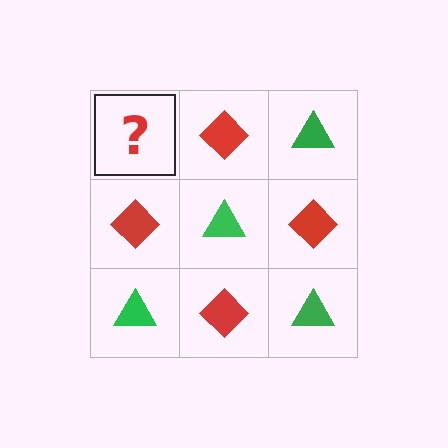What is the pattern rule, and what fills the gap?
The rule is that it alternates green triangle and red diamond in a checkerboard pattern. The gap should be filled with a green triangle.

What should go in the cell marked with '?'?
The missing cell should contain a green triangle.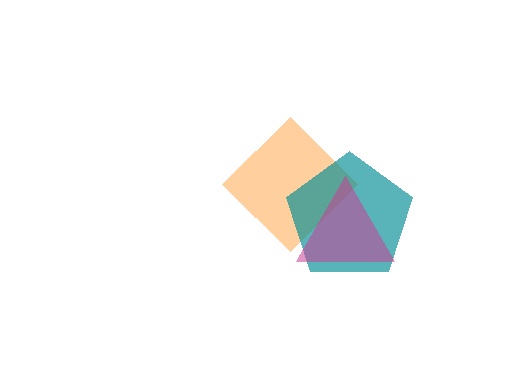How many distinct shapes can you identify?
There are 3 distinct shapes: an orange diamond, a teal pentagon, a magenta triangle.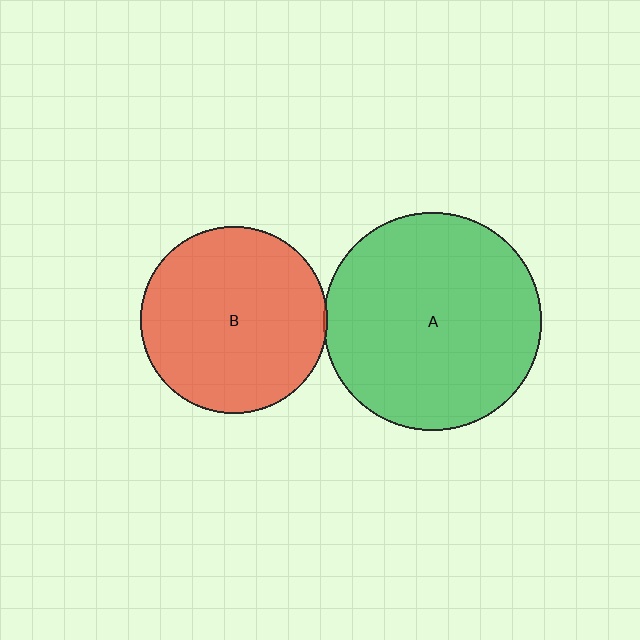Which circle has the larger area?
Circle A (green).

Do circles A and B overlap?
Yes.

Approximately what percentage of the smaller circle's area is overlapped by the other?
Approximately 5%.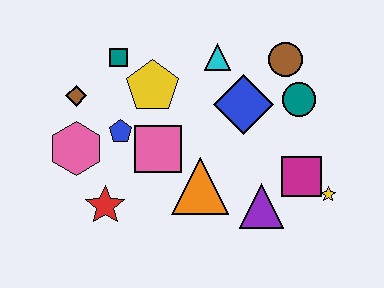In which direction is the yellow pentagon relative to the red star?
The yellow pentagon is above the red star.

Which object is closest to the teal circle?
The brown circle is closest to the teal circle.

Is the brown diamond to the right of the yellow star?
No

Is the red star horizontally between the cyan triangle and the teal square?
No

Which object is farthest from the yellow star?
The brown diamond is farthest from the yellow star.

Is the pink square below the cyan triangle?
Yes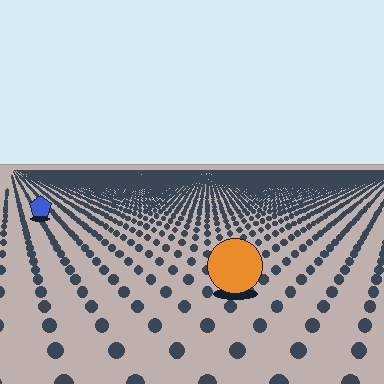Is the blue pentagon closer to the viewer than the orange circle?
No. The orange circle is closer — you can tell from the texture gradient: the ground texture is coarser near it.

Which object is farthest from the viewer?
The blue pentagon is farthest from the viewer. It appears smaller and the ground texture around it is denser.